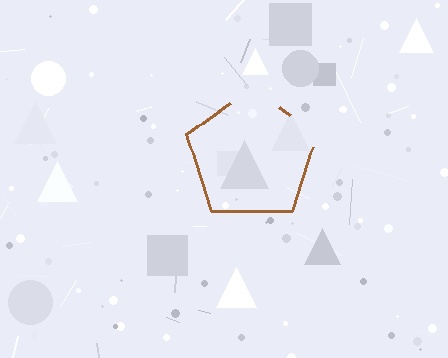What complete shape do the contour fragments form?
The contour fragments form a pentagon.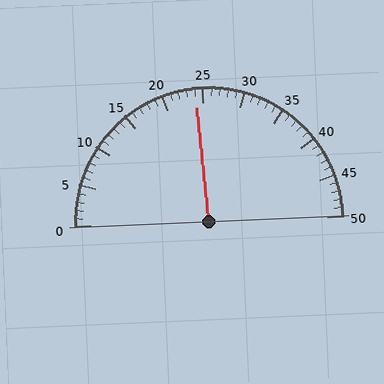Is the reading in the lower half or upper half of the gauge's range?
The reading is in the lower half of the range (0 to 50).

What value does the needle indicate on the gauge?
The needle indicates approximately 24.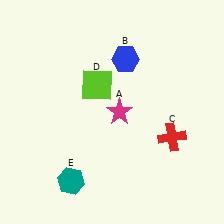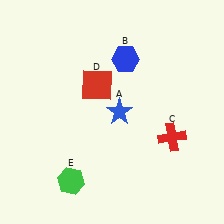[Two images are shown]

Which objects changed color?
A changed from magenta to blue. D changed from lime to red. E changed from teal to green.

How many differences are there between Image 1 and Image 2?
There are 3 differences between the two images.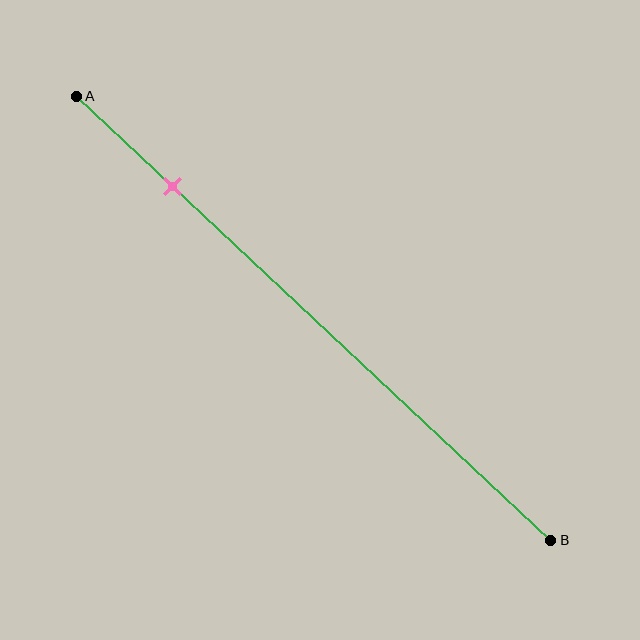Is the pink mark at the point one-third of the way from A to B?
No, the mark is at about 20% from A, not at the 33% one-third point.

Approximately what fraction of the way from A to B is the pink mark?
The pink mark is approximately 20% of the way from A to B.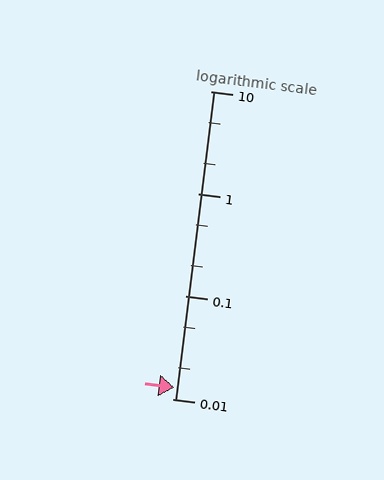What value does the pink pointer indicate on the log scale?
The pointer indicates approximately 0.013.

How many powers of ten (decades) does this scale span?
The scale spans 3 decades, from 0.01 to 10.